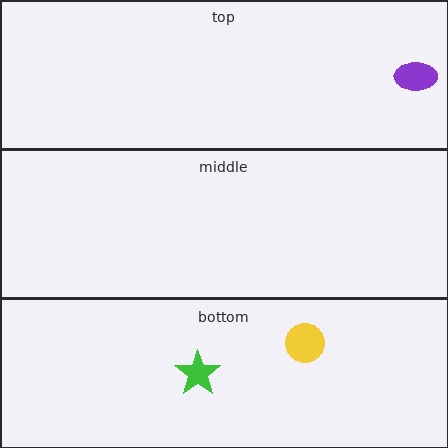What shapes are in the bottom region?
The green star, the yellow circle.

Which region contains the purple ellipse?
The top region.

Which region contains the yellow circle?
The bottom region.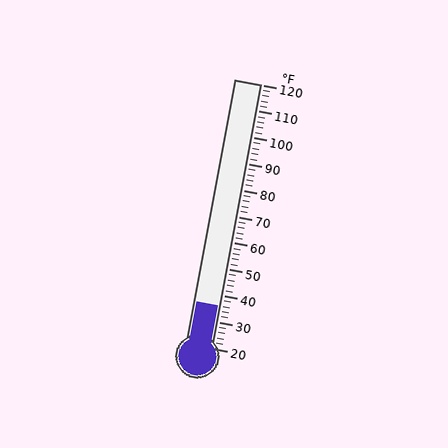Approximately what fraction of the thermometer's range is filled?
The thermometer is filled to approximately 15% of its range.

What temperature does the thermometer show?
The thermometer shows approximately 36°F.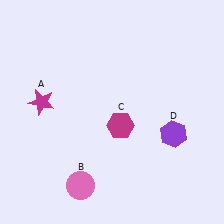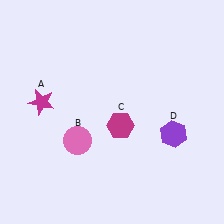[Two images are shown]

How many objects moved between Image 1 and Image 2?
1 object moved between the two images.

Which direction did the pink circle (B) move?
The pink circle (B) moved up.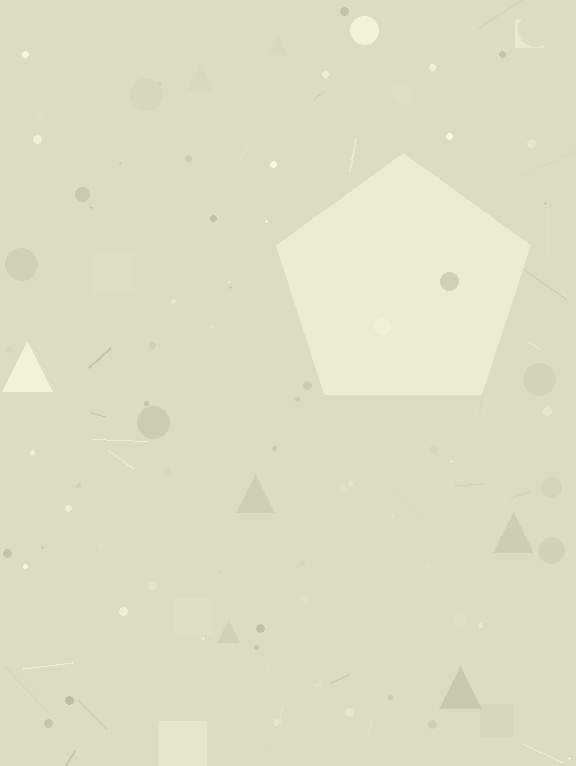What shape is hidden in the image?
A pentagon is hidden in the image.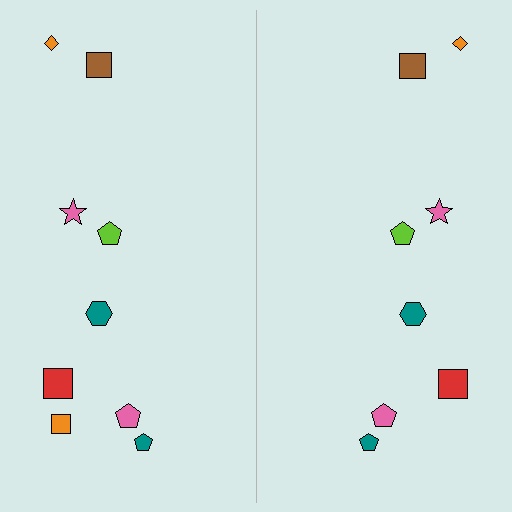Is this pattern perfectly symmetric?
No, the pattern is not perfectly symmetric. A orange square is missing from the right side.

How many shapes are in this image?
There are 17 shapes in this image.